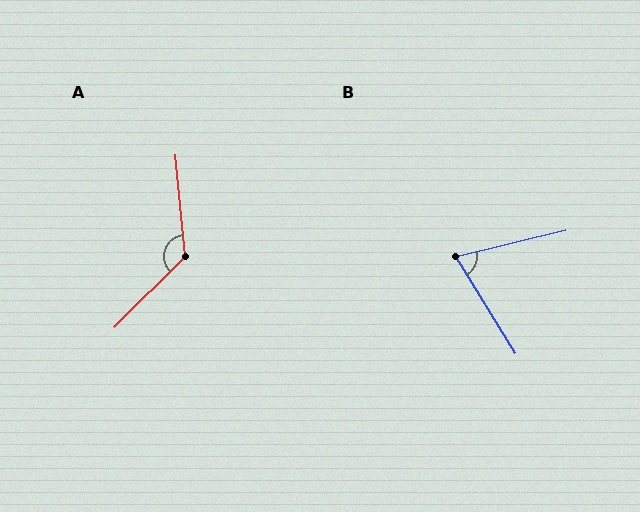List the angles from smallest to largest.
B (72°), A (130°).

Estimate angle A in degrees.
Approximately 130 degrees.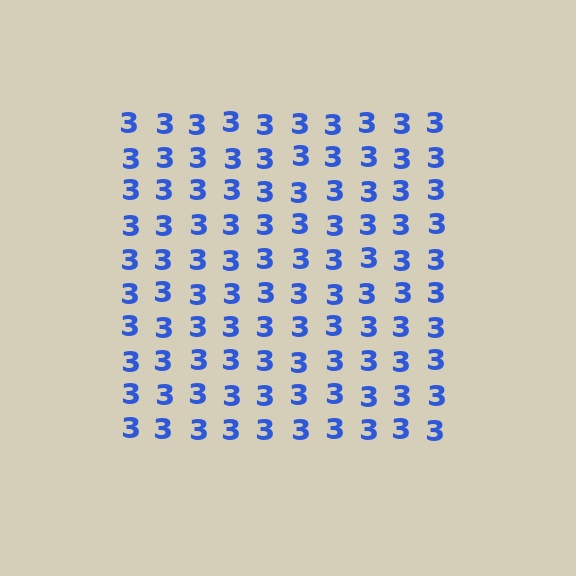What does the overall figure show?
The overall figure shows a square.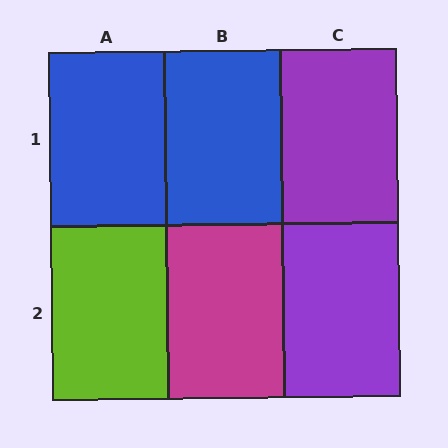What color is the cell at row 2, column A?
Lime.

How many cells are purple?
2 cells are purple.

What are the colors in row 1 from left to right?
Blue, blue, purple.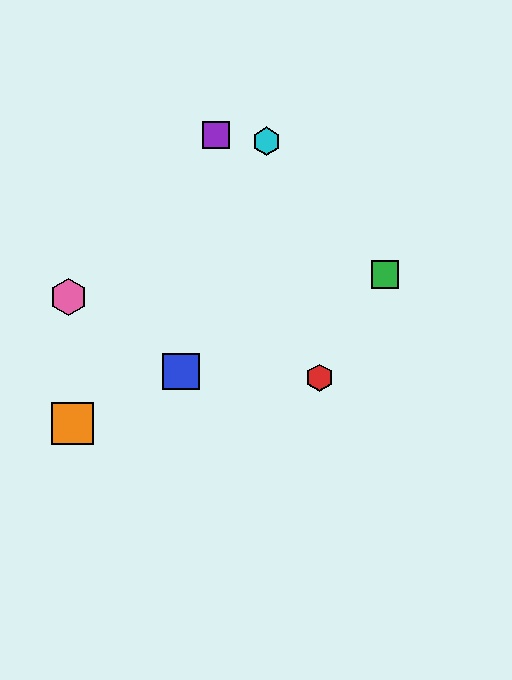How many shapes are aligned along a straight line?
4 shapes (the blue square, the green square, the yellow square, the orange square) are aligned along a straight line.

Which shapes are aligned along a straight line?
The blue square, the green square, the yellow square, the orange square are aligned along a straight line.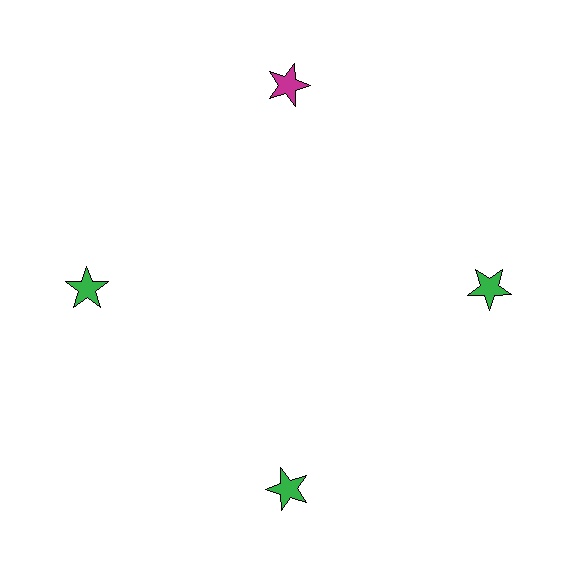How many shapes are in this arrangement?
There are 4 shapes arranged in a ring pattern.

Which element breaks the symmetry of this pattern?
The magenta star at roughly the 12 o'clock position breaks the symmetry. All other shapes are green stars.